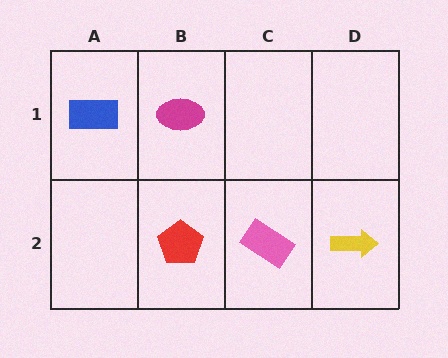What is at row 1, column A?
A blue rectangle.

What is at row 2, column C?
A pink rectangle.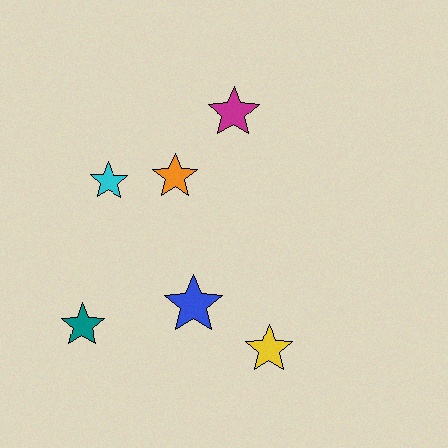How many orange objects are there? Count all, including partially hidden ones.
There is 1 orange object.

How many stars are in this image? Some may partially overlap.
There are 6 stars.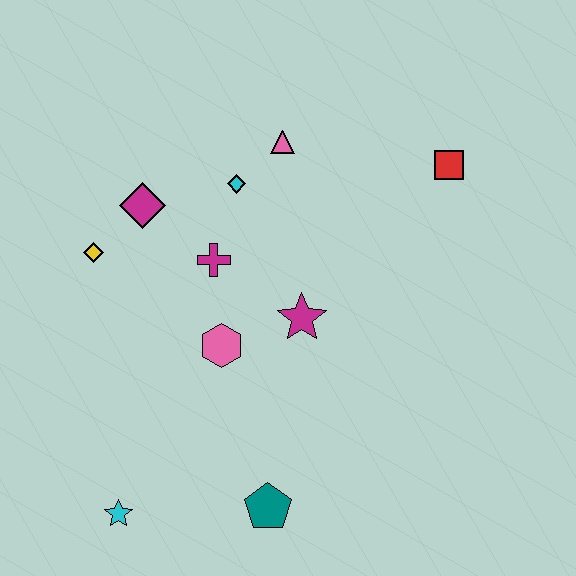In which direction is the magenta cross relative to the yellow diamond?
The magenta cross is to the right of the yellow diamond.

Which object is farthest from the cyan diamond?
The cyan star is farthest from the cyan diamond.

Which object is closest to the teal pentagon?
The cyan star is closest to the teal pentagon.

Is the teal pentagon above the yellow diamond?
No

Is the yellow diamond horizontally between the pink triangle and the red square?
No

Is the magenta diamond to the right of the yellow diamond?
Yes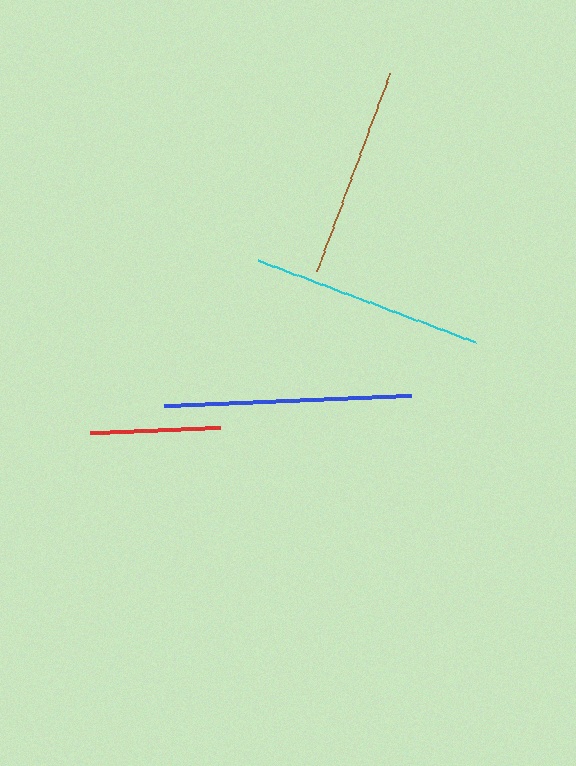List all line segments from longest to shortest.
From longest to shortest: blue, cyan, brown, red.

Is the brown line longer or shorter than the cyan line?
The cyan line is longer than the brown line.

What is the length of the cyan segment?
The cyan segment is approximately 233 pixels long.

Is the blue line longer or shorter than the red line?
The blue line is longer than the red line.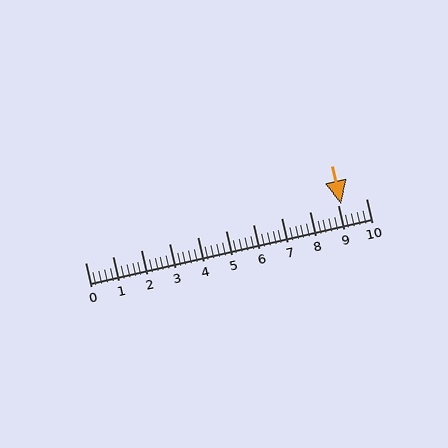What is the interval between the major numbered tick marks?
The major tick marks are spaced 1 units apart.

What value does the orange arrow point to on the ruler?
The orange arrow points to approximately 9.1.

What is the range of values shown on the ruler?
The ruler shows values from 0 to 10.